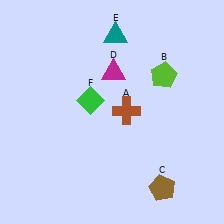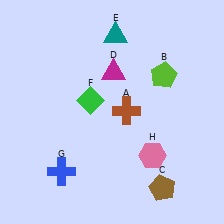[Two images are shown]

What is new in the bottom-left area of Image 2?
A blue cross (G) was added in the bottom-left area of Image 2.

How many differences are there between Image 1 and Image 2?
There are 2 differences between the two images.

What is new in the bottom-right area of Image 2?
A pink hexagon (H) was added in the bottom-right area of Image 2.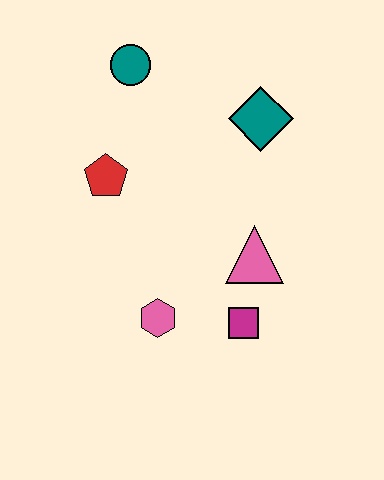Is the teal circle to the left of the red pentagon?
No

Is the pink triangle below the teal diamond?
Yes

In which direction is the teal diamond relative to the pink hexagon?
The teal diamond is above the pink hexagon.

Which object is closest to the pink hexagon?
The magenta square is closest to the pink hexagon.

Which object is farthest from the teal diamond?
The pink hexagon is farthest from the teal diamond.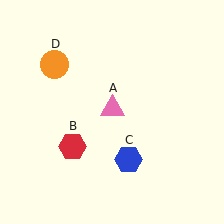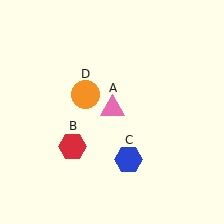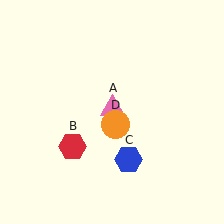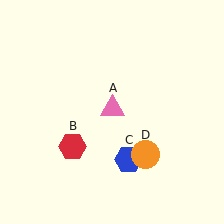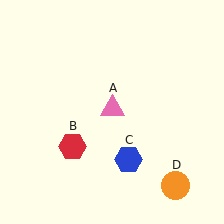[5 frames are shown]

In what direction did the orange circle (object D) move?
The orange circle (object D) moved down and to the right.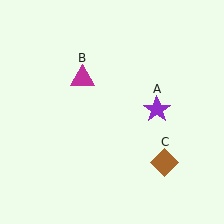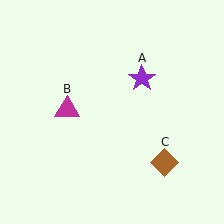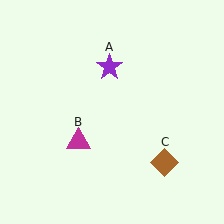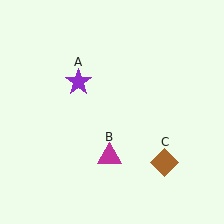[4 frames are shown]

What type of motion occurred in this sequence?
The purple star (object A), magenta triangle (object B) rotated counterclockwise around the center of the scene.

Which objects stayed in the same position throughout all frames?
Brown diamond (object C) remained stationary.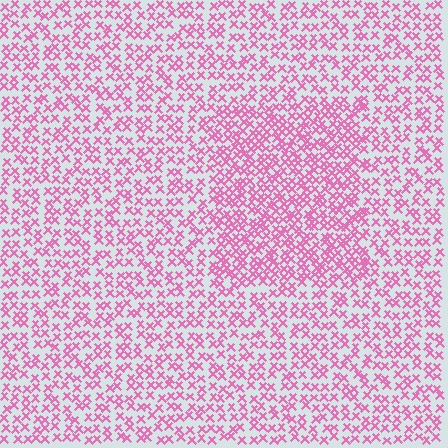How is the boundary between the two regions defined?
The boundary is defined by a change in element density (approximately 1.7x ratio). All elements are the same color, size, and shape.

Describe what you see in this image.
The image contains small pink elements arranged at two different densities. A rectangle-shaped region is visible where the elements are more densely packed than the surrounding area.